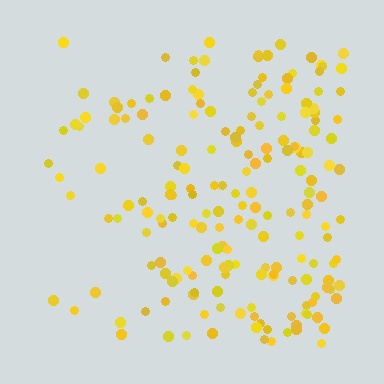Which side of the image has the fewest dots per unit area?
The left.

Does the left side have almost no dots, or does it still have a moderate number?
Still a moderate number, just noticeably fewer than the right.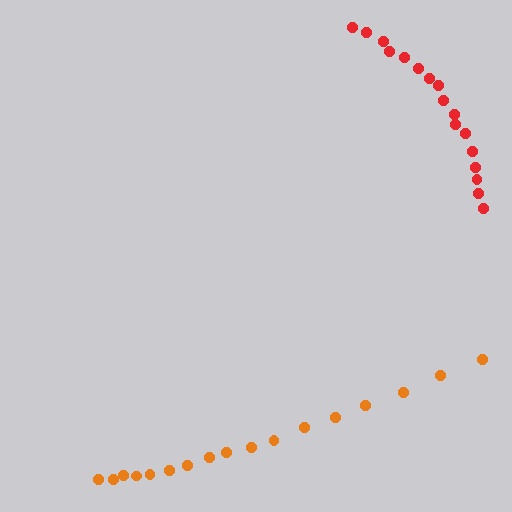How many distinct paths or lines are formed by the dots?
There are 2 distinct paths.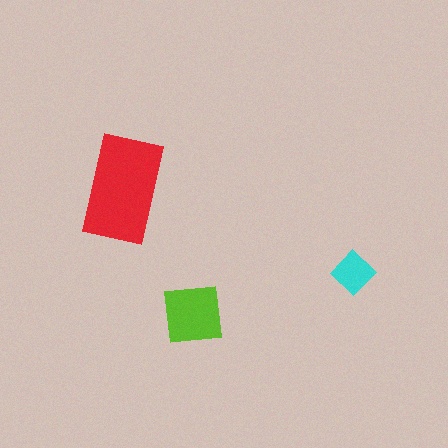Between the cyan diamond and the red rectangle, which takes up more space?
The red rectangle.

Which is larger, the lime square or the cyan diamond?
The lime square.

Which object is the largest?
The red rectangle.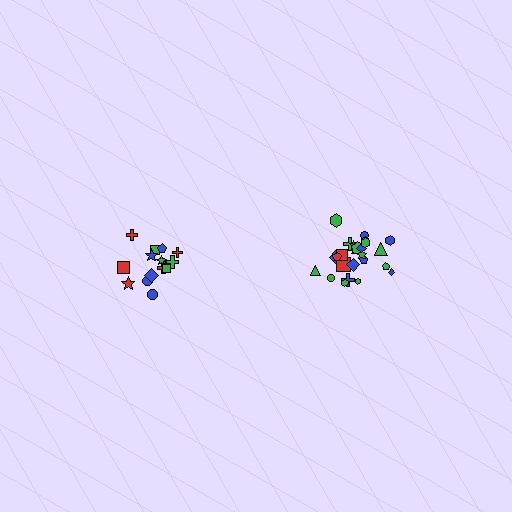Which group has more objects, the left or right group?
The right group.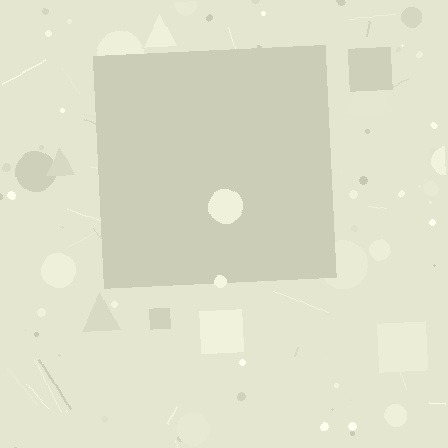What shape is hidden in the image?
A square is hidden in the image.